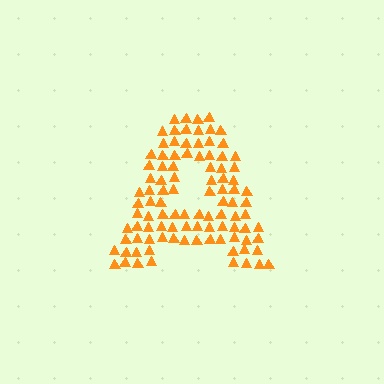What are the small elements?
The small elements are triangles.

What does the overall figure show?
The overall figure shows the letter A.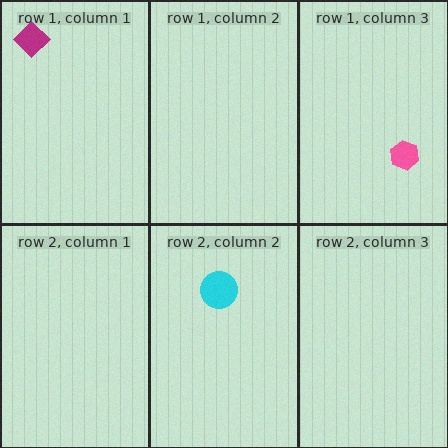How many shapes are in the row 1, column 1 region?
1.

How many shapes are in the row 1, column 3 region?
1.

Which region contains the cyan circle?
The row 2, column 2 region.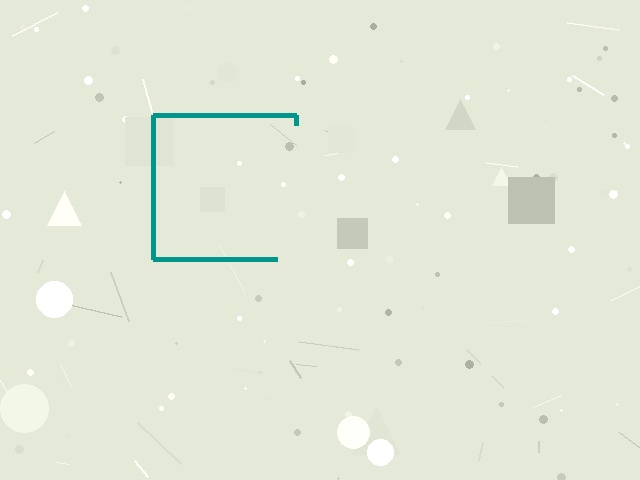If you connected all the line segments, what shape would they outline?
They would outline a square.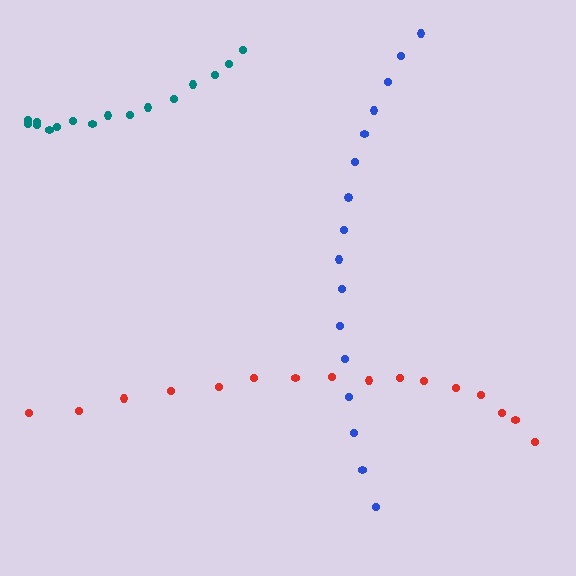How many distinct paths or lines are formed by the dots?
There are 3 distinct paths.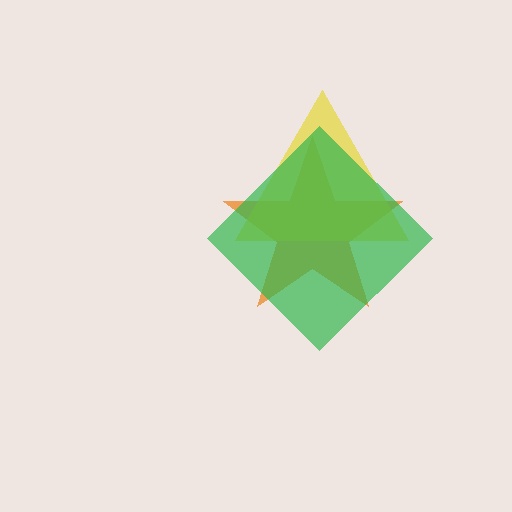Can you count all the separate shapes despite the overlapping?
Yes, there are 3 separate shapes.